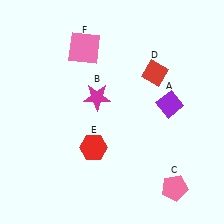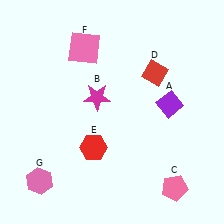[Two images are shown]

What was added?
A pink hexagon (G) was added in Image 2.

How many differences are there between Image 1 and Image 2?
There is 1 difference between the two images.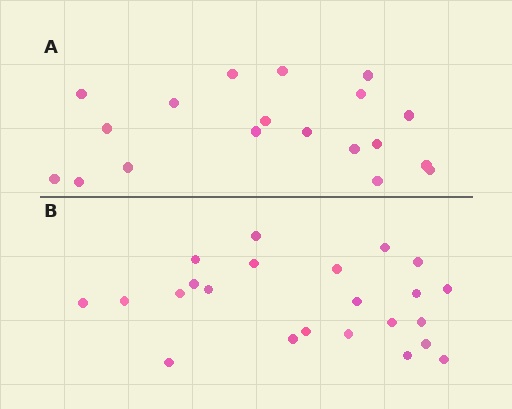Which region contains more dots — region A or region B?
Region B (the bottom region) has more dots.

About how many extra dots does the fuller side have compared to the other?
Region B has about 4 more dots than region A.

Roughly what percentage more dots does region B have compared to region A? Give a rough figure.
About 20% more.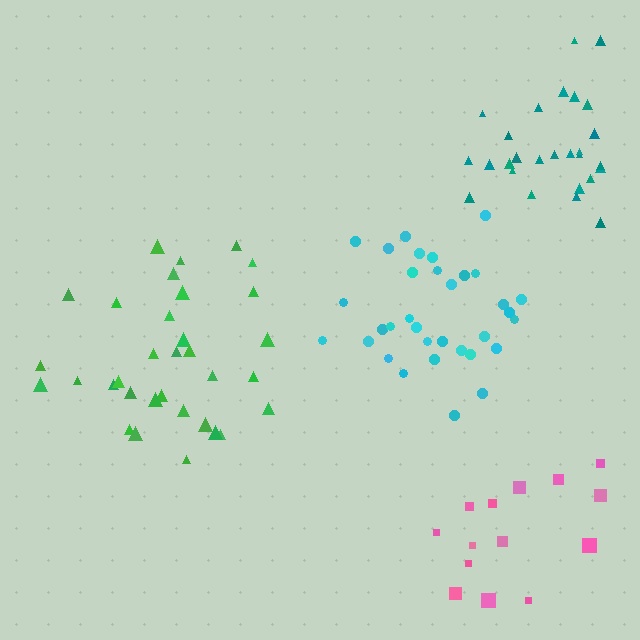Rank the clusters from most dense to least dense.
cyan, green, teal, pink.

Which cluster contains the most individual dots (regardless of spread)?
Green (33).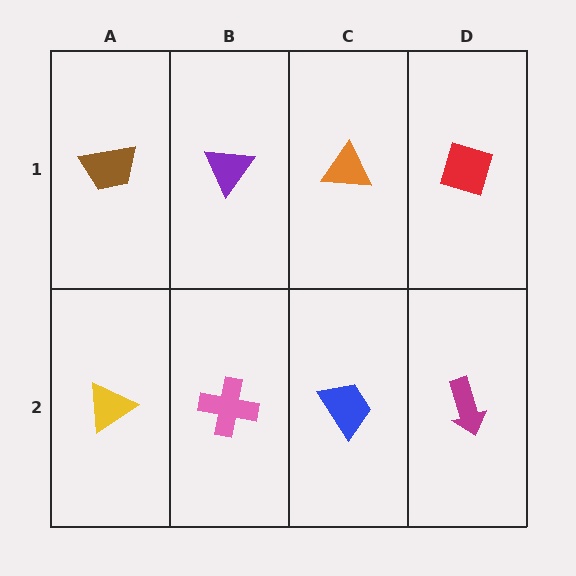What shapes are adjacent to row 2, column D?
A red diamond (row 1, column D), a blue trapezoid (row 2, column C).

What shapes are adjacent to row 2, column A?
A brown trapezoid (row 1, column A), a pink cross (row 2, column B).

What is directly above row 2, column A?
A brown trapezoid.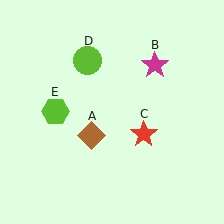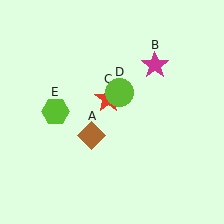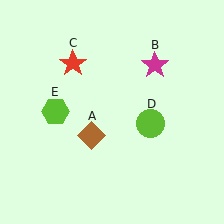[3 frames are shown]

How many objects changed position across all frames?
2 objects changed position: red star (object C), lime circle (object D).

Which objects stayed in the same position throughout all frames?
Brown diamond (object A) and magenta star (object B) and lime hexagon (object E) remained stationary.